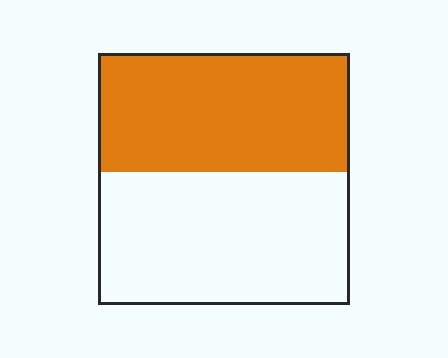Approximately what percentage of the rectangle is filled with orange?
Approximately 45%.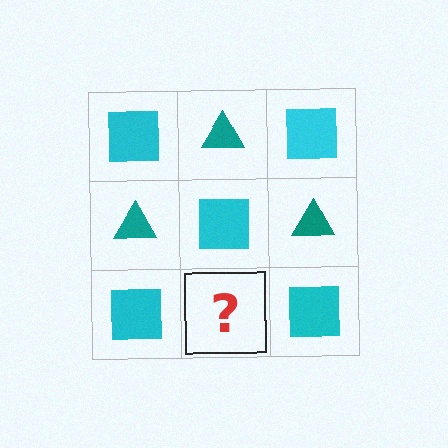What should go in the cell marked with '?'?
The missing cell should contain a teal triangle.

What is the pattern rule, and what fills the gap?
The rule is that it alternates cyan square and teal triangle in a checkerboard pattern. The gap should be filled with a teal triangle.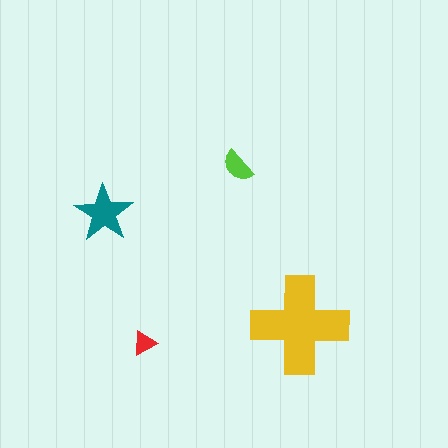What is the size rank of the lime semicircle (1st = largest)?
3rd.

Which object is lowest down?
The red triangle is bottommost.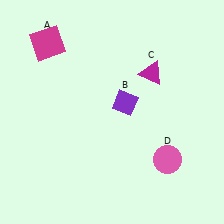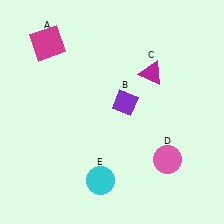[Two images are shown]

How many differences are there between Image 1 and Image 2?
There is 1 difference between the two images.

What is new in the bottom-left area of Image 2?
A cyan circle (E) was added in the bottom-left area of Image 2.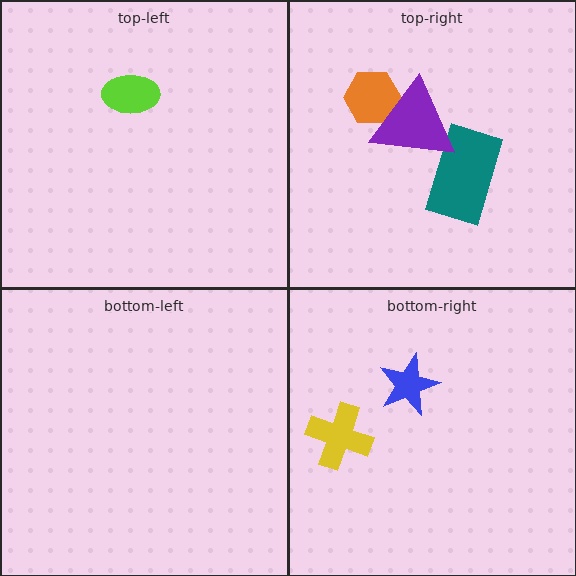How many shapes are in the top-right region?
3.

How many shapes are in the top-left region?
1.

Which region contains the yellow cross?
The bottom-right region.